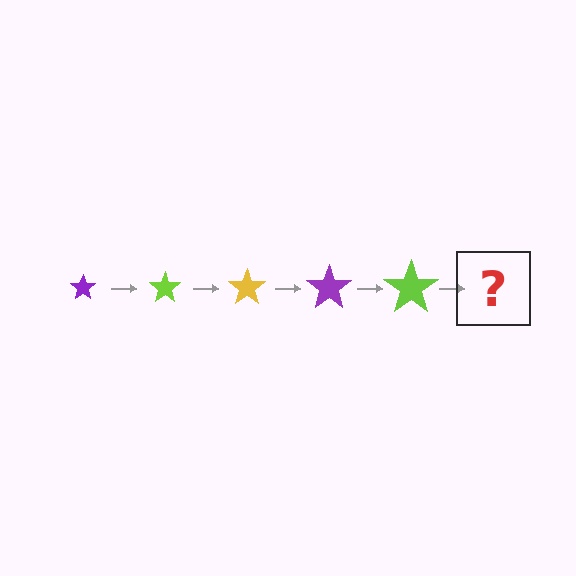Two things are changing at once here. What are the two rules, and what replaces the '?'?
The two rules are that the star grows larger each step and the color cycles through purple, lime, and yellow. The '?' should be a yellow star, larger than the previous one.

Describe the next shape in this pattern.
It should be a yellow star, larger than the previous one.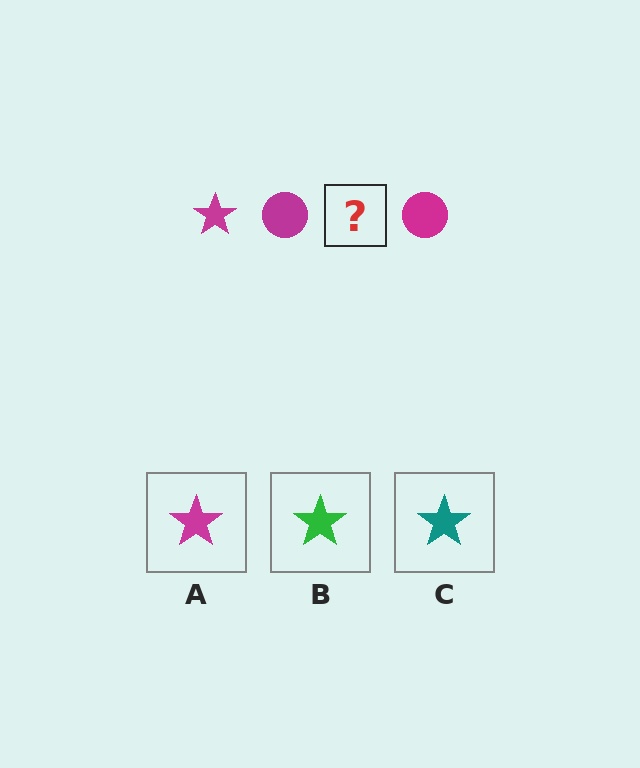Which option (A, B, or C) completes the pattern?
A.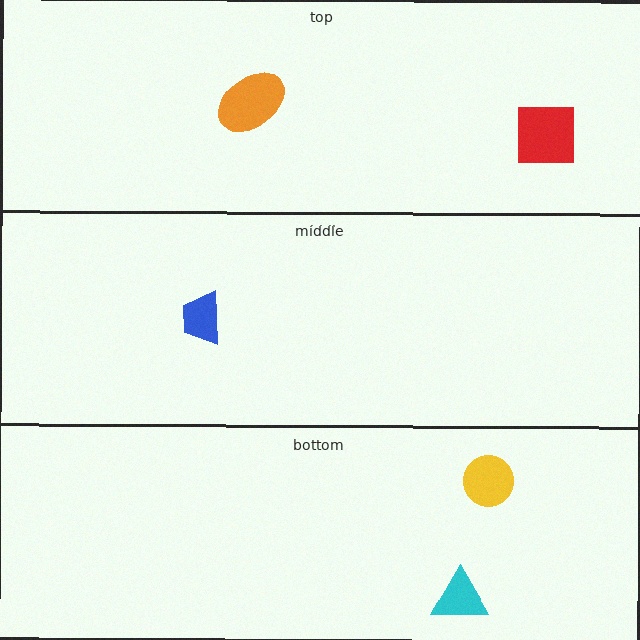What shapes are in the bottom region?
The cyan triangle, the yellow circle.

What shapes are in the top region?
The orange ellipse, the red square.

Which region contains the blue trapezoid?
The middle region.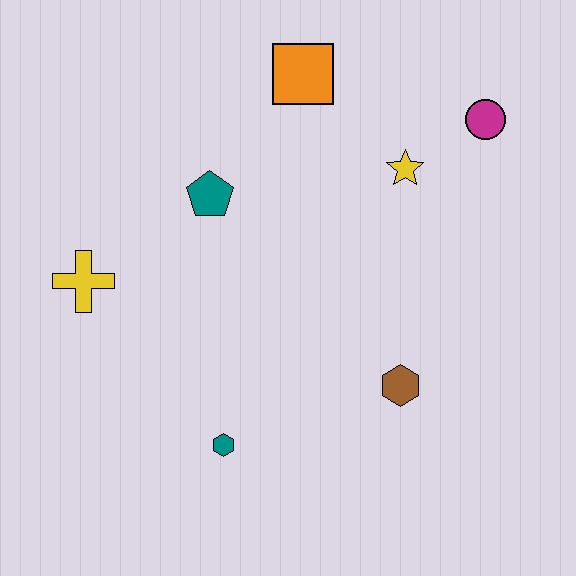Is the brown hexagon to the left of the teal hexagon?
No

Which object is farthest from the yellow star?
The yellow cross is farthest from the yellow star.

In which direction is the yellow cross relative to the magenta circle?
The yellow cross is to the left of the magenta circle.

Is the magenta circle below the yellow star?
No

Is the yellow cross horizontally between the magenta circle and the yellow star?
No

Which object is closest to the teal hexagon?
The brown hexagon is closest to the teal hexagon.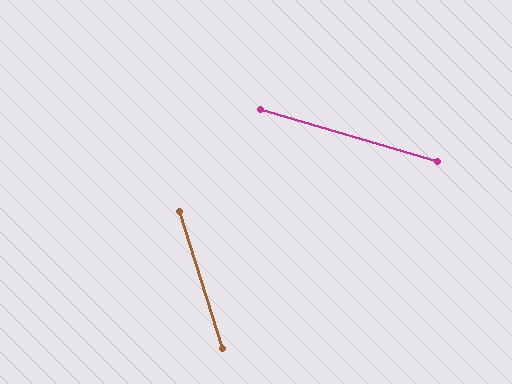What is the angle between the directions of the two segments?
Approximately 56 degrees.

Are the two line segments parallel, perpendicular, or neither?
Neither parallel nor perpendicular — they differ by about 56°.